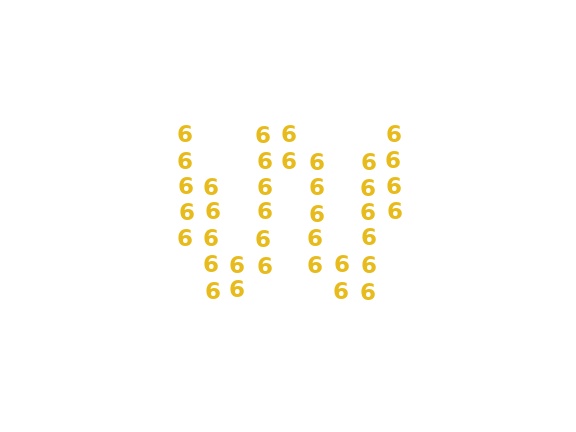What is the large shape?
The large shape is the letter W.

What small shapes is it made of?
It is made of small digit 6's.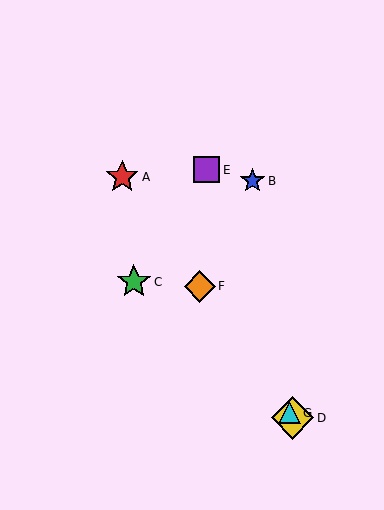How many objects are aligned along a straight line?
4 objects (A, D, F, G) are aligned along a straight line.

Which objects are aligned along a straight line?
Objects A, D, F, G are aligned along a straight line.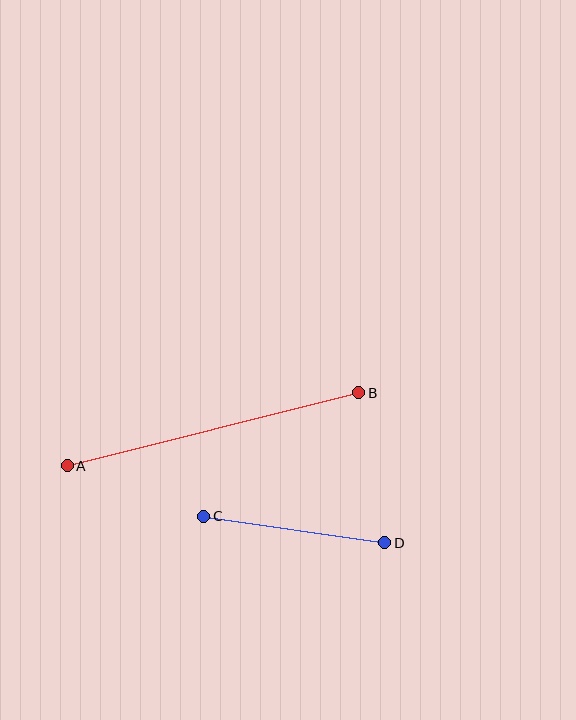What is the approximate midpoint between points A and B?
The midpoint is at approximately (213, 429) pixels.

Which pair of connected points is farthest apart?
Points A and B are farthest apart.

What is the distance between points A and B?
The distance is approximately 301 pixels.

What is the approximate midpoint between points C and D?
The midpoint is at approximately (294, 529) pixels.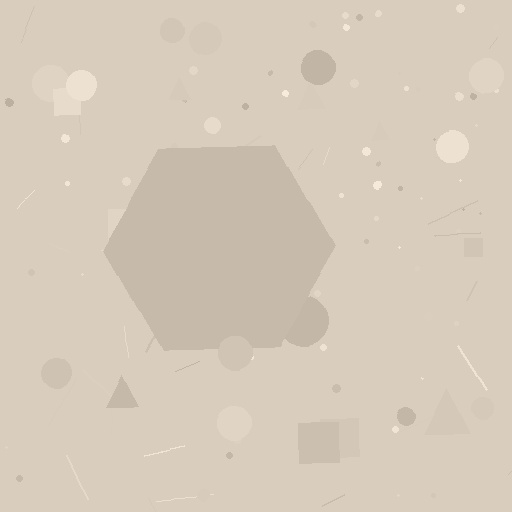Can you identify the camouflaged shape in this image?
The camouflaged shape is a hexagon.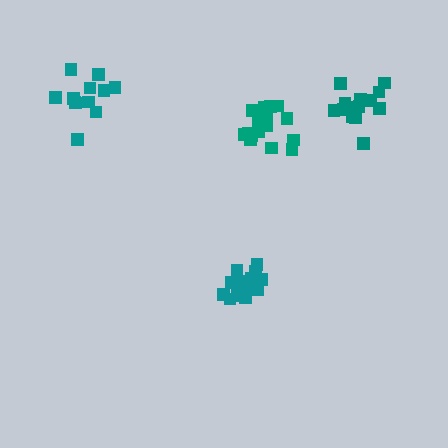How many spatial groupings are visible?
There are 4 spatial groupings.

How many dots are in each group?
Group 1: 12 dots, Group 2: 18 dots, Group 3: 18 dots, Group 4: 18 dots (66 total).